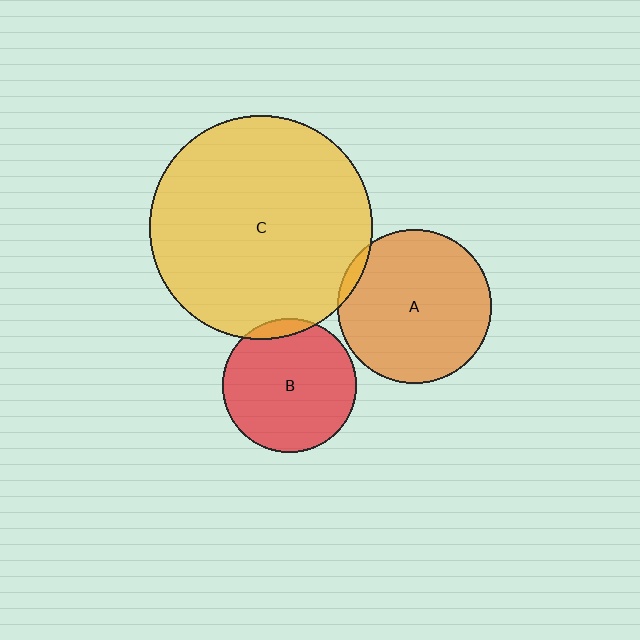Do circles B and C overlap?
Yes.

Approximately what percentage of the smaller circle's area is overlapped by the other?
Approximately 5%.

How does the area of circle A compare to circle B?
Approximately 1.3 times.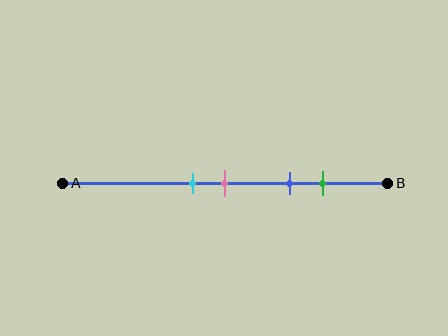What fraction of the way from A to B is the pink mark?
The pink mark is approximately 50% (0.5) of the way from A to B.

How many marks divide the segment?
There are 4 marks dividing the segment.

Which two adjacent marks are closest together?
The cyan and pink marks are the closest adjacent pair.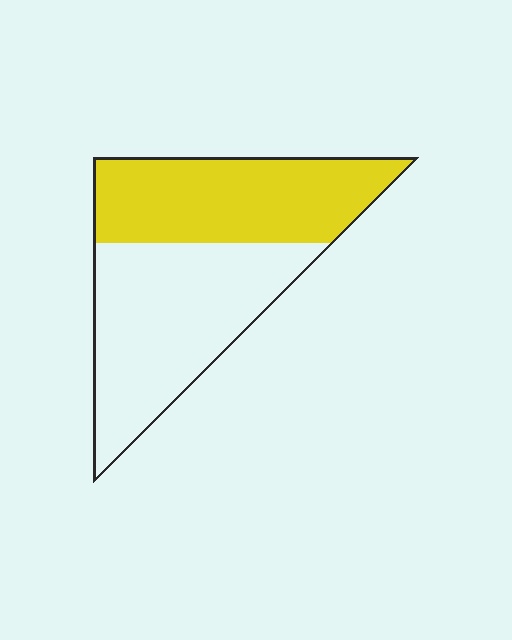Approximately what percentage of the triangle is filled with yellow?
Approximately 45%.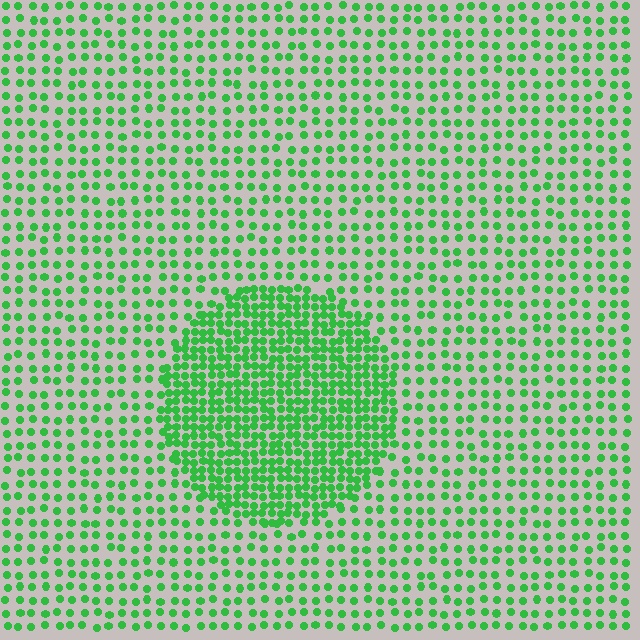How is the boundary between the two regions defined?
The boundary is defined by a change in element density (approximately 2.2x ratio). All elements are the same color, size, and shape.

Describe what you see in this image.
The image contains small green elements arranged at two different densities. A circle-shaped region is visible where the elements are more densely packed than the surrounding area.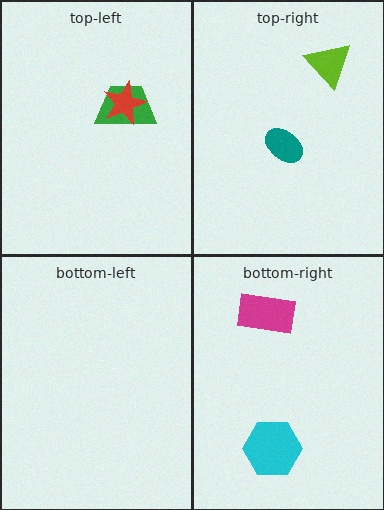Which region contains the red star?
The top-left region.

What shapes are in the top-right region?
The lime triangle, the teal ellipse.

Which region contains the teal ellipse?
The top-right region.